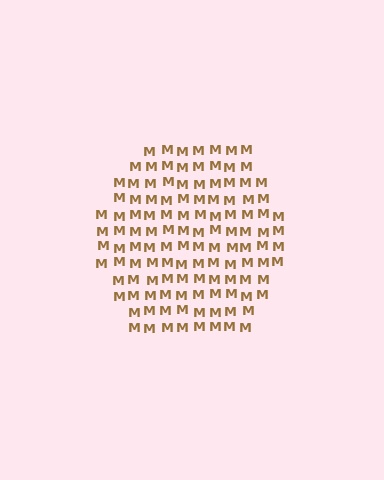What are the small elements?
The small elements are letter M's.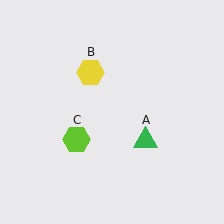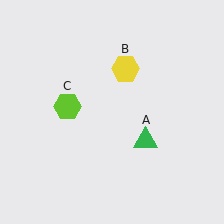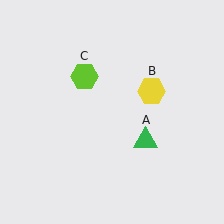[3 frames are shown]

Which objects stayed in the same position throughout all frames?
Green triangle (object A) remained stationary.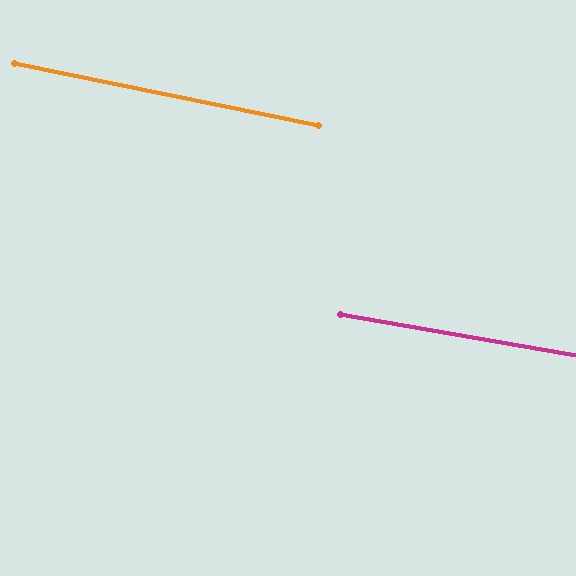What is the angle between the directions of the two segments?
Approximately 1 degree.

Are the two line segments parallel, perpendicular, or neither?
Parallel — their directions differ by only 1.4°.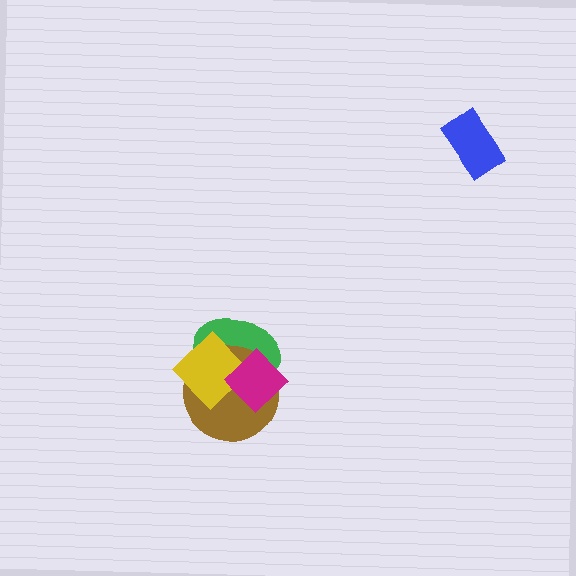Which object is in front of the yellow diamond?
The magenta diamond is in front of the yellow diamond.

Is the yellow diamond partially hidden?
Yes, it is partially covered by another shape.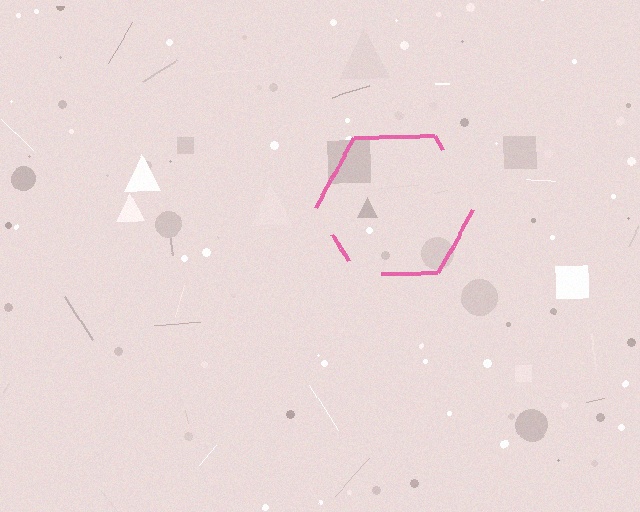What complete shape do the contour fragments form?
The contour fragments form a hexagon.